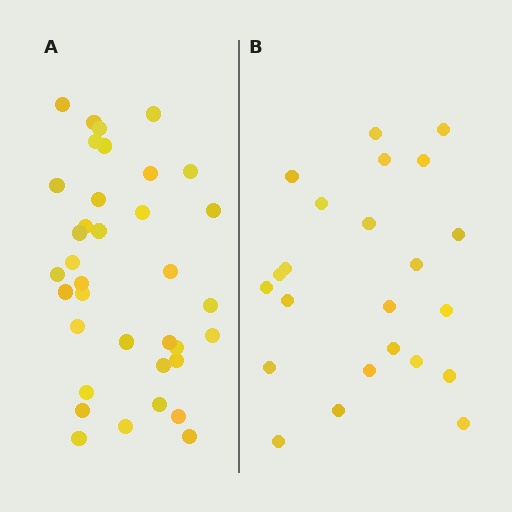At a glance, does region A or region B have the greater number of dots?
Region A (the left region) has more dots.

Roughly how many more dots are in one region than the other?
Region A has approximately 15 more dots than region B.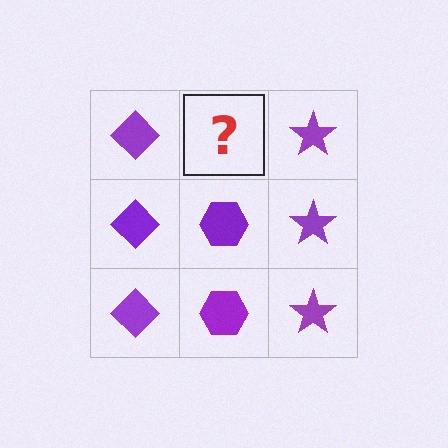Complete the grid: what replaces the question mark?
The question mark should be replaced with a purple hexagon.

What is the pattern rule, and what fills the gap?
The rule is that each column has a consistent shape. The gap should be filled with a purple hexagon.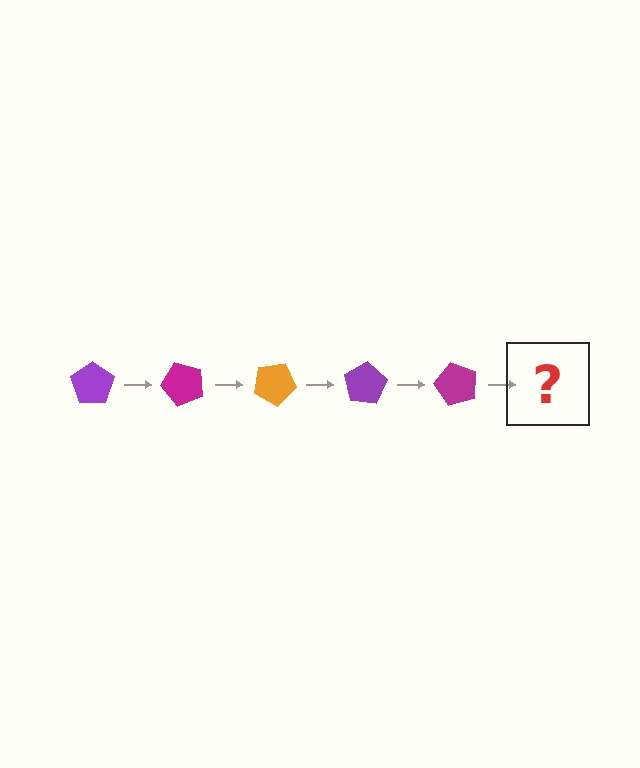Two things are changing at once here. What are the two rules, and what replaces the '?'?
The two rules are that it rotates 50 degrees each step and the color cycles through purple, magenta, and orange. The '?' should be an orange pentagon, rotated 250 degrees from the start.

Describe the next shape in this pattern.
It should be an orange pentagon, rotated 250 degrees from the start.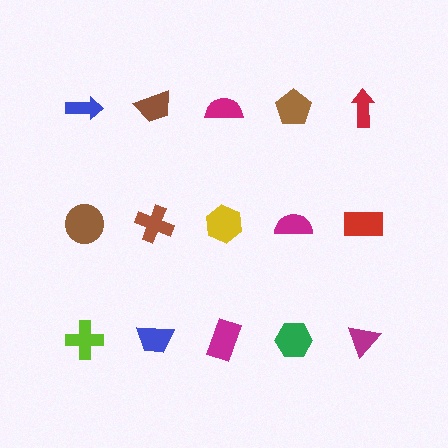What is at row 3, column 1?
A lime cross.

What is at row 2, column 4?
A magenta semicircle.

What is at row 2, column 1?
A brown circle.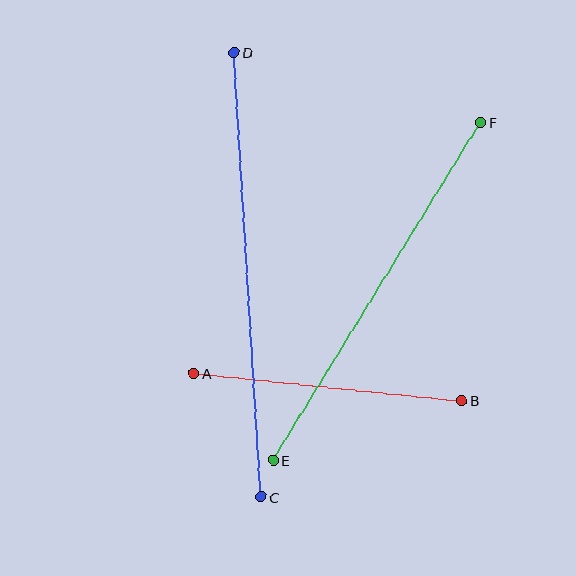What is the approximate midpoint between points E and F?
The midpoint is at approximately (377, 291) pixels.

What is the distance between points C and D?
The distance is approximately 445 pixels.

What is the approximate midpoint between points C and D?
The midpoint is at approximately (248, 275) pixels.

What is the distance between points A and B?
The distance is approximately 270 pixels.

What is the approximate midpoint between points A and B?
The midpoint is at approximately (328, 387) pixels.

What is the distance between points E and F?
The distance is approximately 396 pixels.